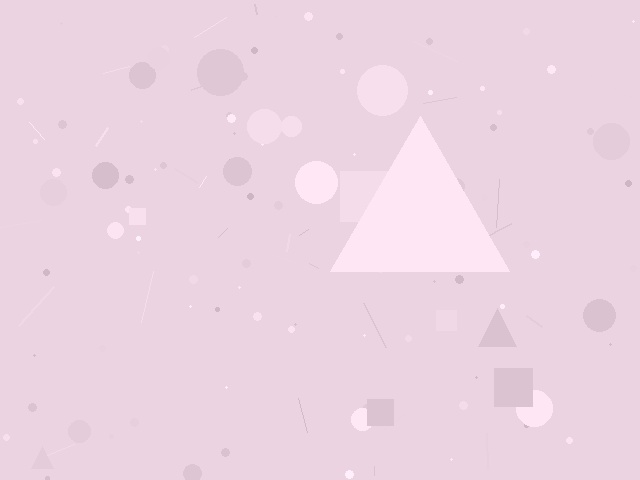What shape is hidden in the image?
A triangle is hidden in the image.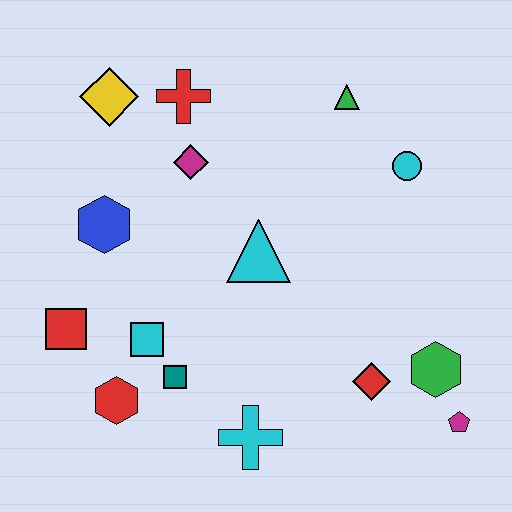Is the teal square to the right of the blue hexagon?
Yes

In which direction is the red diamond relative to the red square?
The red diamond is to the right of the red square.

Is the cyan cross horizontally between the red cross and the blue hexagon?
No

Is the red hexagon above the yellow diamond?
No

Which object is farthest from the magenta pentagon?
The yellow diamond is farthest from the magenta pentagon.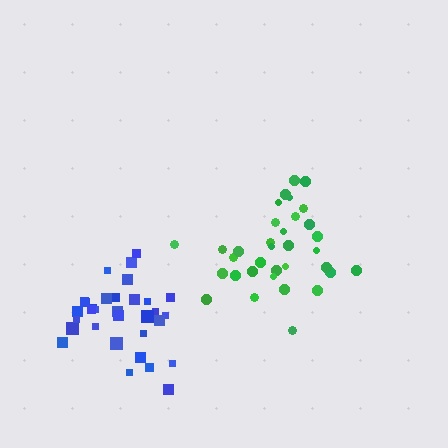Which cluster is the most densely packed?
Green.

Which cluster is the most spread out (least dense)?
Blue.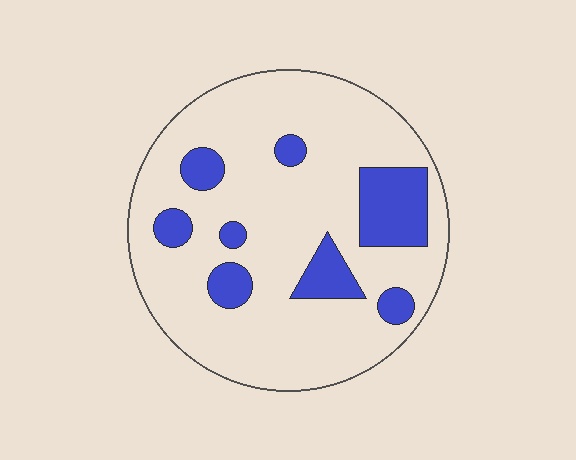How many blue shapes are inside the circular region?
8.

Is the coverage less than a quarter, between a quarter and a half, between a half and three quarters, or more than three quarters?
Less than a quarter.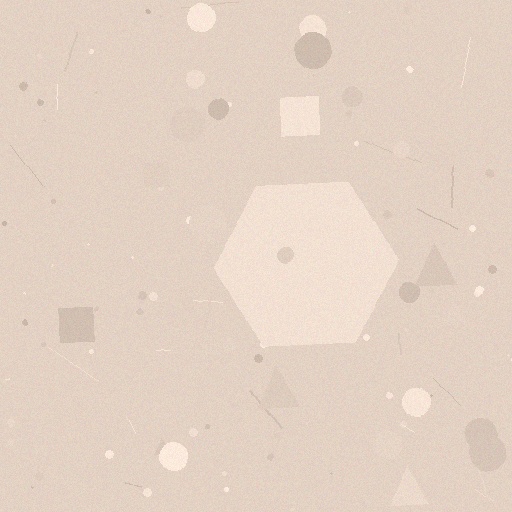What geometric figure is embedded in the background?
A hexagon is embedded in the background.